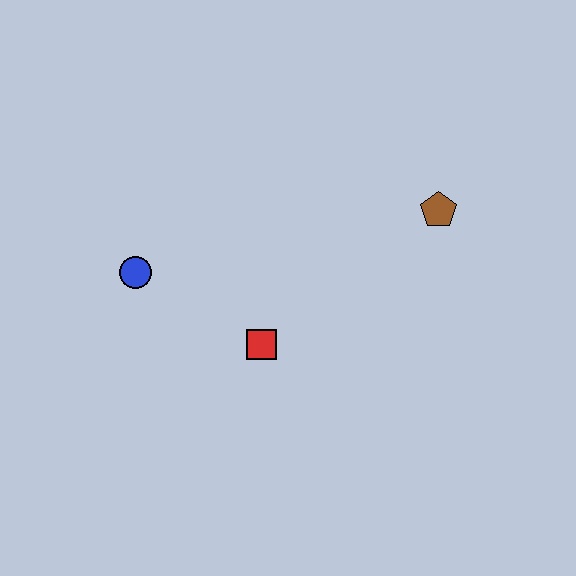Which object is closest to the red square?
The blue circle is closest to the red square.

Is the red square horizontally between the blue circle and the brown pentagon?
Yes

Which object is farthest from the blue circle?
The brown pentagon is farthest from the blue circle.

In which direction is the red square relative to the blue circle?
The red square is to the right of the blue circle.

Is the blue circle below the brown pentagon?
Yes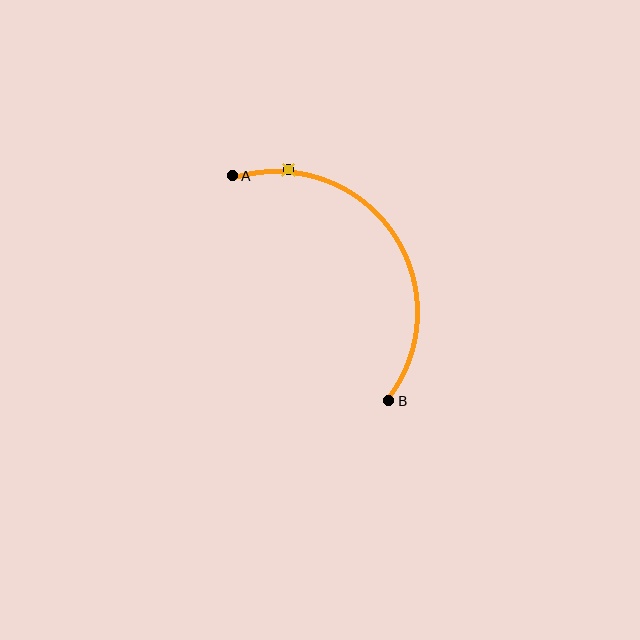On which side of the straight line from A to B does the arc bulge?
The arc bulges above and to the right of the straight line connecting A and B.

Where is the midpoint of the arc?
The arc midpoint is the point on the curve farthest from the straight line joining A and B. It sits above and to the right of that line.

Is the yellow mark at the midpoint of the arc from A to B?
No. The yellow mark lies on the arc but is closer to endpoint A. The arc midpoint would be at the point on the curve equidistant along the arc from both A and B.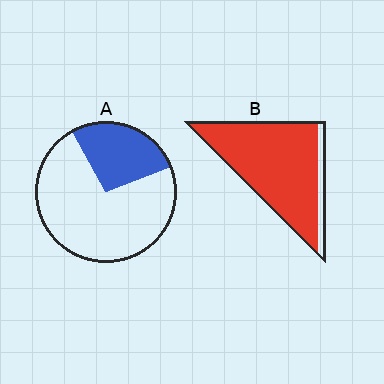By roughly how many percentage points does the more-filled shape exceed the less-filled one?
By roughly 60 percentage points (B over A).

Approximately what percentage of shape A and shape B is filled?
A is approximately 25% and B is approximately 90%.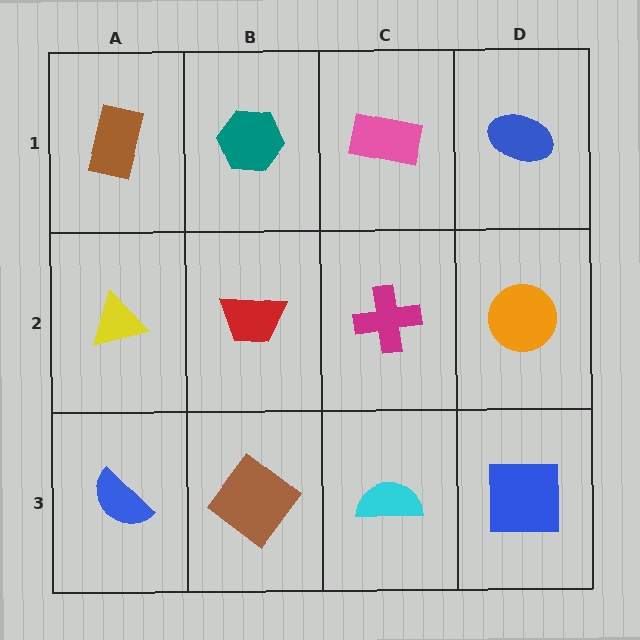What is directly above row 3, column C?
A magenta cross.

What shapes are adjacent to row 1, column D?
An orange circle (row 2, column D), a pink rectangle (row 1, column C).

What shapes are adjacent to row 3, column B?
A red trapezoid (row 2, column B), a blue semicircle (row 3, column A), a cyan semicircle (row 3, column C).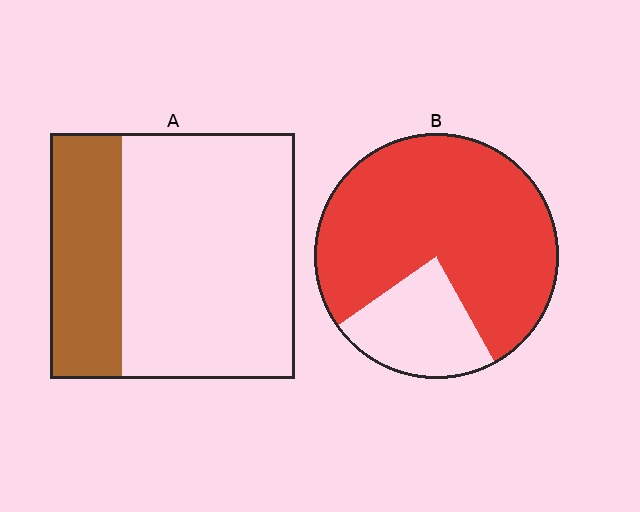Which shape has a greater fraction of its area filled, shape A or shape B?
Shape B.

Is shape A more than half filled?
No.